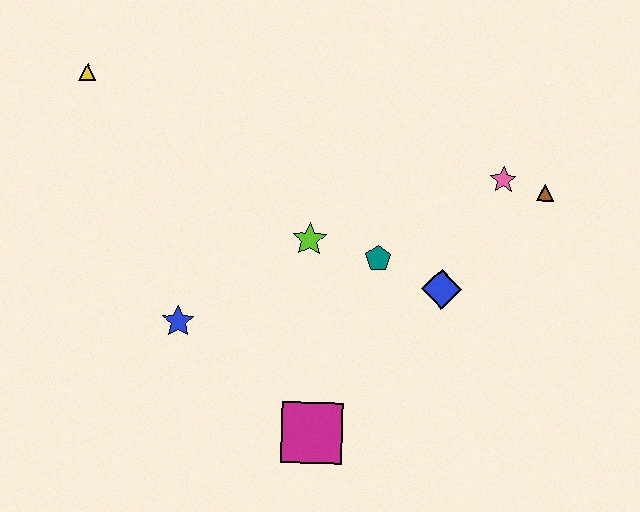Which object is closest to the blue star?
The lime star is closest to the blue star.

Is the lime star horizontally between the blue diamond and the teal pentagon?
No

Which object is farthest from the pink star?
The yellow triangle is farthest from the pink star.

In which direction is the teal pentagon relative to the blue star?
The teal pentagon is to the right of the blue star.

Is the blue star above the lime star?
No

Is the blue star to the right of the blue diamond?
No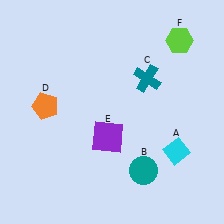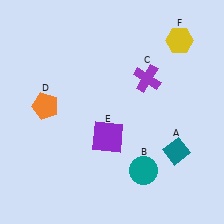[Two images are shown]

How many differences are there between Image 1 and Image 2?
There are 3 differences between the two images.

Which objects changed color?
A changed from cyan to teal. C changed from teal to purple. F changed from lime to yellow.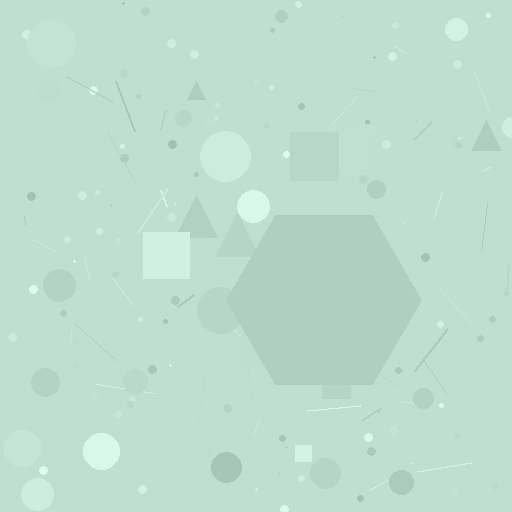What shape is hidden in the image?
A hexagon is hidden in the image.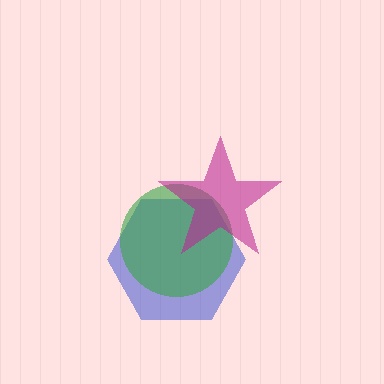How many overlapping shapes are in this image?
There are 3 overlapping shapes in the image.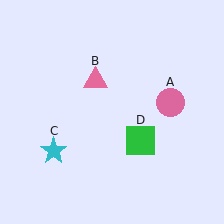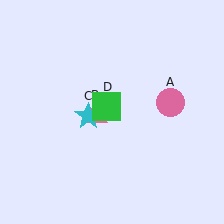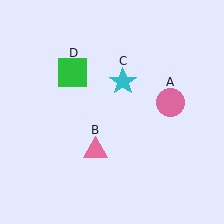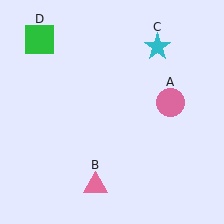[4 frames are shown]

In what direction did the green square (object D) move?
The green square (object D) moved up and to the left.